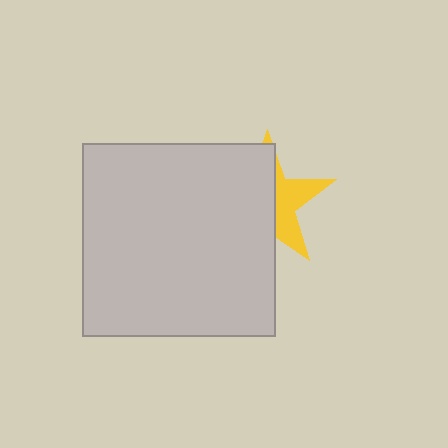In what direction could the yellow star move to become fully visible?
The yellow star could move right. That would shift it out from behind the light gray square entirely.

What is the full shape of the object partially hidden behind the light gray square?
The partially hidden object is a yellow star.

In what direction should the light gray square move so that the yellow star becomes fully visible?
The light gray square should move left. That is the shortest direction to clear the overlap and leave the yellow star fully visible.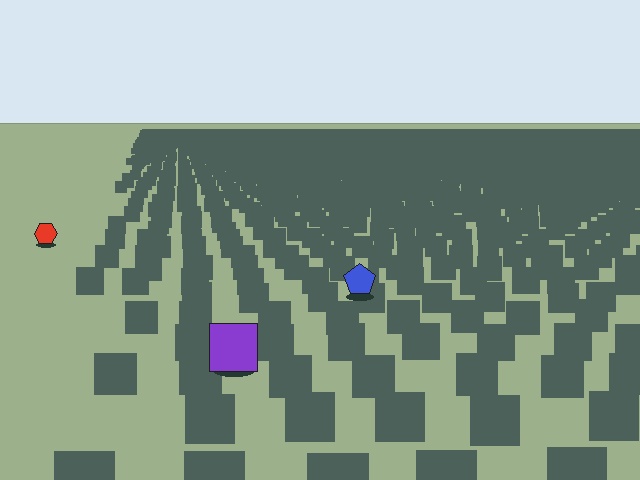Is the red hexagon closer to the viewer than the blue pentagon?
No. The blue pentagon is closer — you can tell from the texture gradient: the ground texture is coarser near it.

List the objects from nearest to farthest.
From nearest to farthest: the purple square, the blue pentagon, the red hexagon.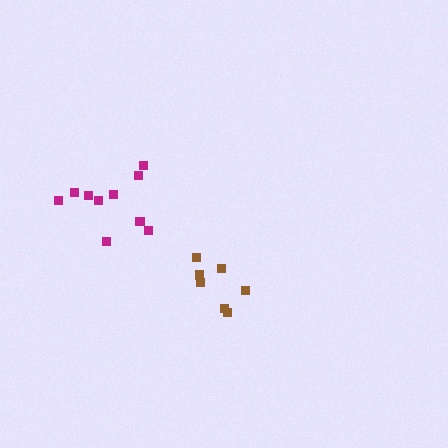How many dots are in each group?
Group 1: 7 dots, Group 2: 10 dots (17 total).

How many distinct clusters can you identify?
There are 2 distinct clusters.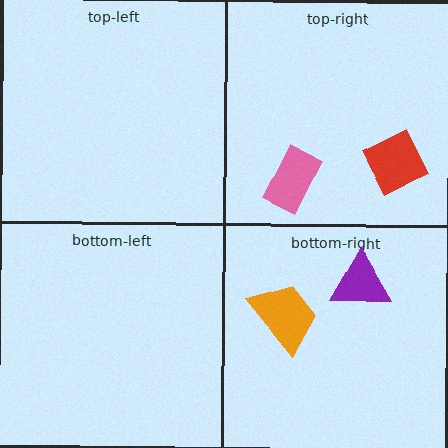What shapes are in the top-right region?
The pink rectangle, the red square.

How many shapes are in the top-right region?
2.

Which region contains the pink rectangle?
The top-right region.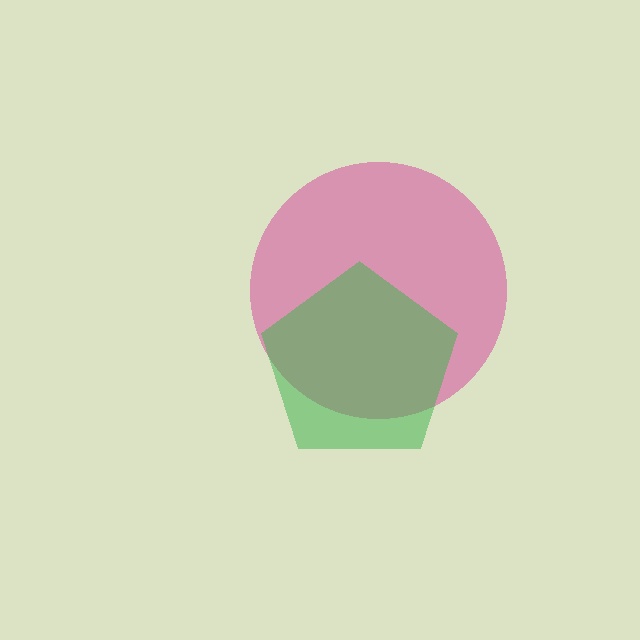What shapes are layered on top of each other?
The layered shapes are: a magenta circle, a green pentagon.